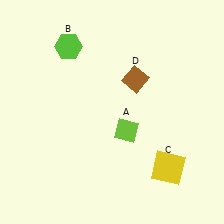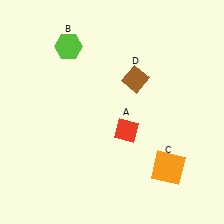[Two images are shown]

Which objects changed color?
A changed from lime to red. C changed from yellow to orange.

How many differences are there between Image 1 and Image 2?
There are 2 differences between the two images.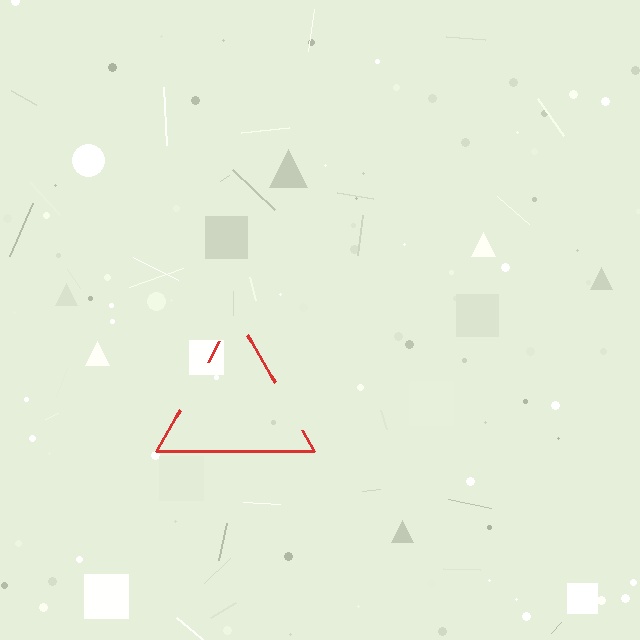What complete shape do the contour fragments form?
The contour fragments form a triangle.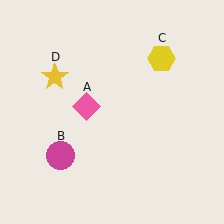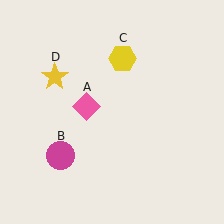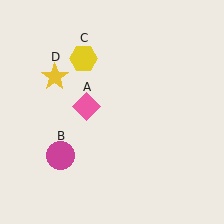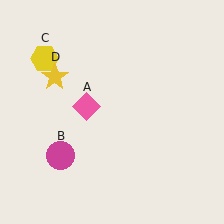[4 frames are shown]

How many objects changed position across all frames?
1 object changed position: yellow hexagon (object C).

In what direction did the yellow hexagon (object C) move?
The yellow hexagon (object C) moved left.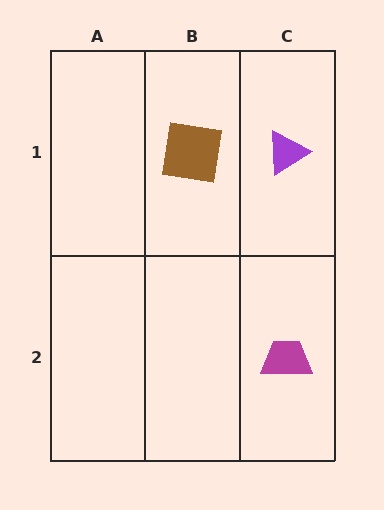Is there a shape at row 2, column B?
No, that cell is empty.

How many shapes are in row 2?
1 shape.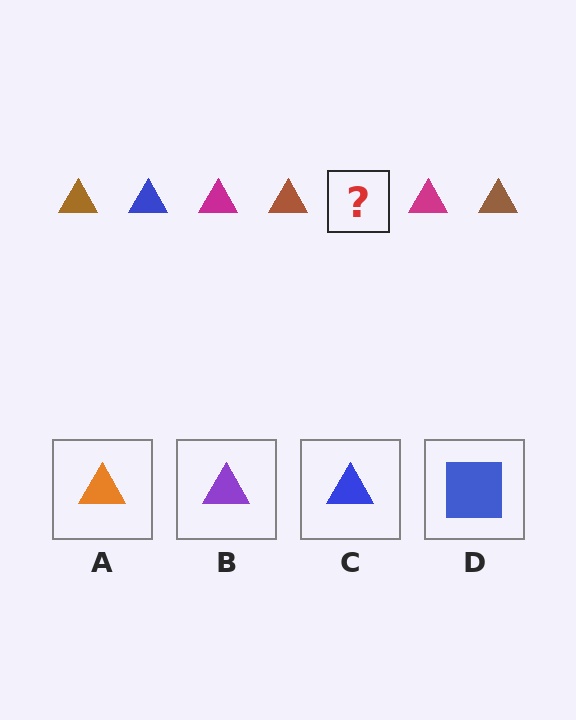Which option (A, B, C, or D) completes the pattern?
C.